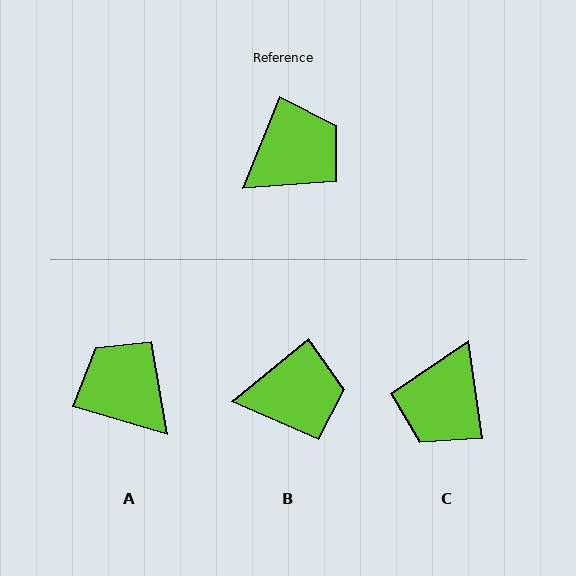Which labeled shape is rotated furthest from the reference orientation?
C, about 150 degrees away.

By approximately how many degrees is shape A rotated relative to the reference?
Approximately 95 degrees counter-clockwise.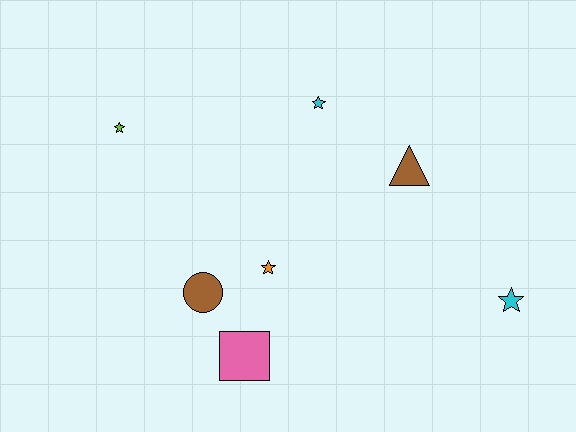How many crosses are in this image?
There are no crosses.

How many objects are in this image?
There are 7 objects.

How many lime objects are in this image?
There is 1 lime object.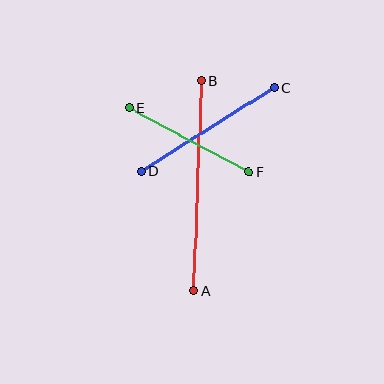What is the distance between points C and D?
The distance is approximately 157 pixels.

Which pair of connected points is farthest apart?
Points A and B are farthest apart.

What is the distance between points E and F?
The distance is approximately 136 pixels.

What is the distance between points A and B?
The distance is approximately 210 pixels.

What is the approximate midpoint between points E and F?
The midpoint is at approximately (189, 140) pixels.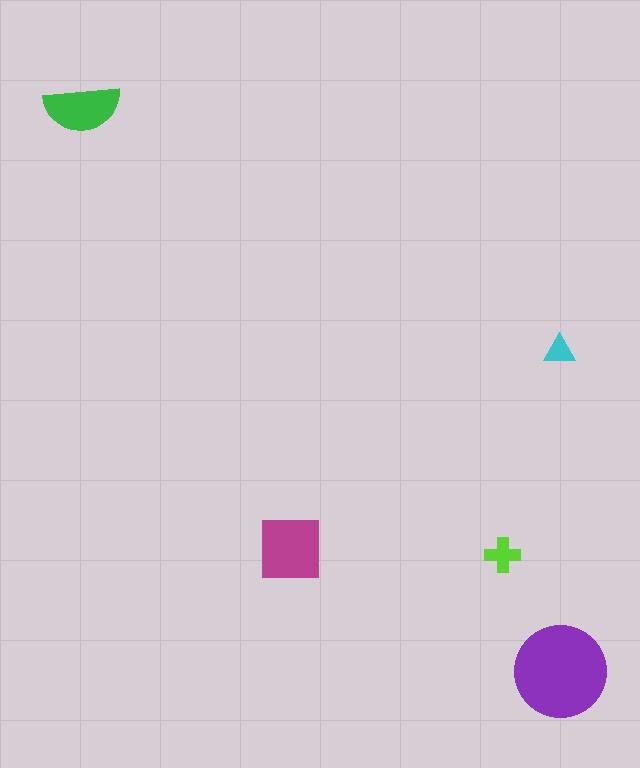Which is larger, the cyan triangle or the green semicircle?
The green semicircle.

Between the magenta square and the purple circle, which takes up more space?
The purple circle.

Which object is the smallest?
The cyan triangle.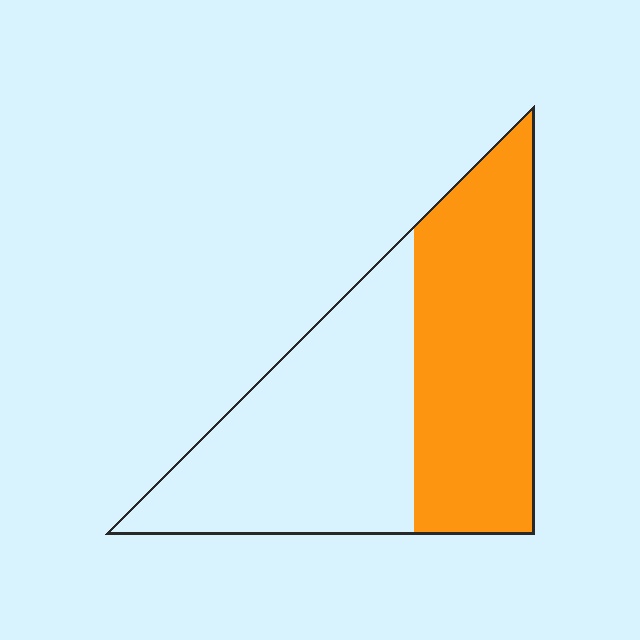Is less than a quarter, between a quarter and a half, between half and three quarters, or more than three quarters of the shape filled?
Between a quarter and a half.